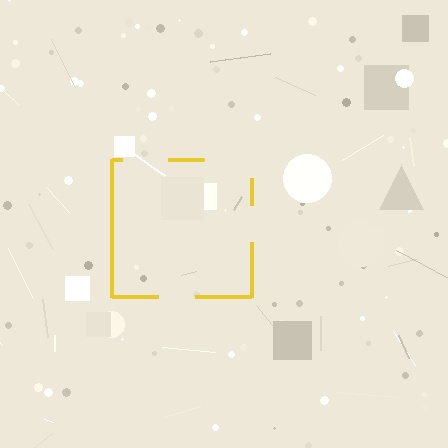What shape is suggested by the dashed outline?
The dashed outline suggests a square.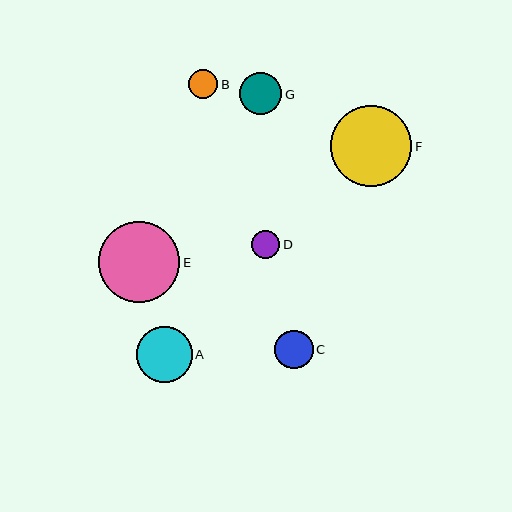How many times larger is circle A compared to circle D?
Circle A is approximately 1.9 times the size of circle D.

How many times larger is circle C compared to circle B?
Circle C is approximately 1.3 times the size of circle B.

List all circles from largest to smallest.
From largest to smallest: F, E, A, G, C, B, D.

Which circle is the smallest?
Circle D is the smallest with a size of approximately 29 pixels.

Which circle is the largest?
Circle F is the largest with a size of approximately 81 pixels.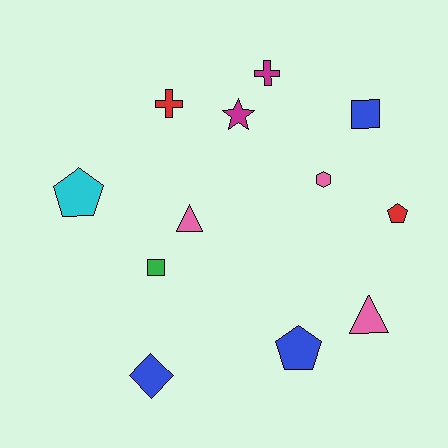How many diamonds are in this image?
There is 1 diamond.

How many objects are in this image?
There are 12 objects.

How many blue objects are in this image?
There are 3 blue objects.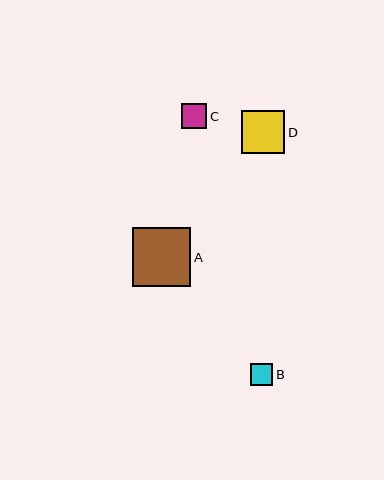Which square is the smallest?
Square B is the smallest with a size of approximately 22 pixels.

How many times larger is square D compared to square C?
Square D is approximately 1.7 times the size of square C.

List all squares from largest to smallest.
From largest to smallest: A, D, C, B.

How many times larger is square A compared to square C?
Square A is approximately 2.3 times the size of square C.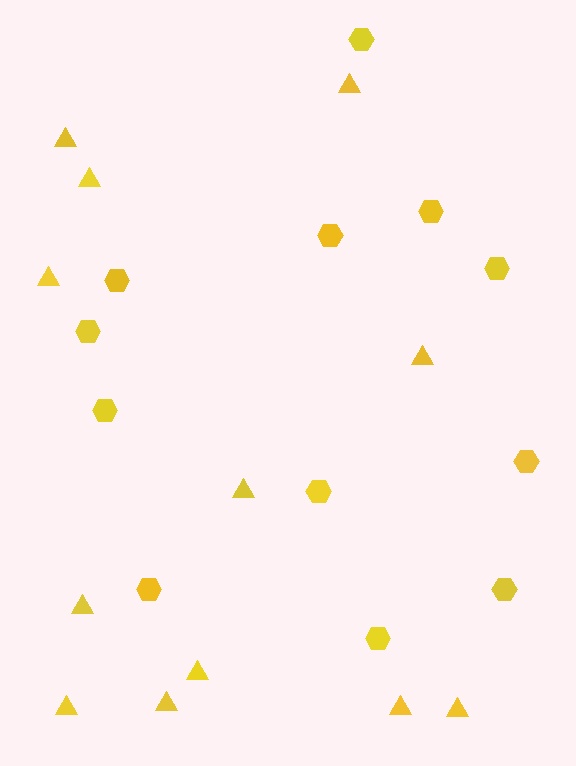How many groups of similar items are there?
There are 2 groups: one group of triangles (12) and one group of hexagons (12).